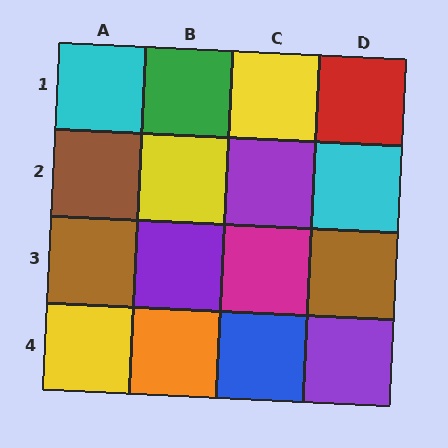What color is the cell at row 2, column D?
Cyan.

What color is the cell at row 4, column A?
Yellow.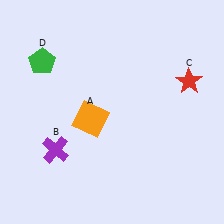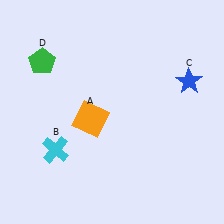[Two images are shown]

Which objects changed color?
B changed from purple to cyan. C changed from red to blue.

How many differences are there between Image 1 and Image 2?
There are 2 differences between the two images.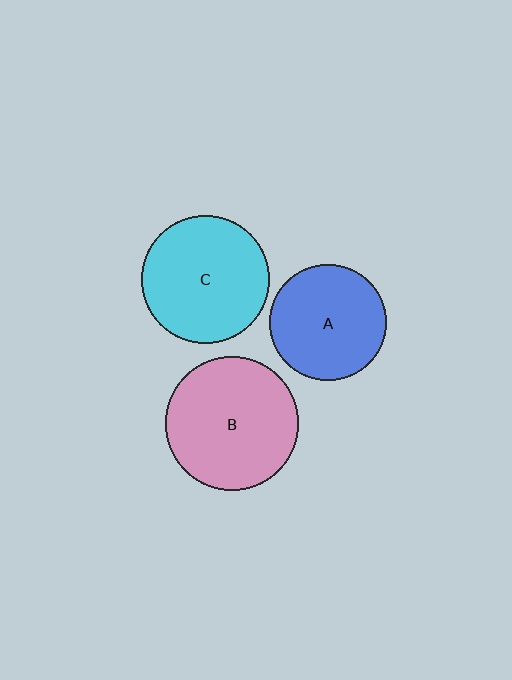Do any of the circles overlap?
No, none of the circles overlap.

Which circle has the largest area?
Circle B (pink).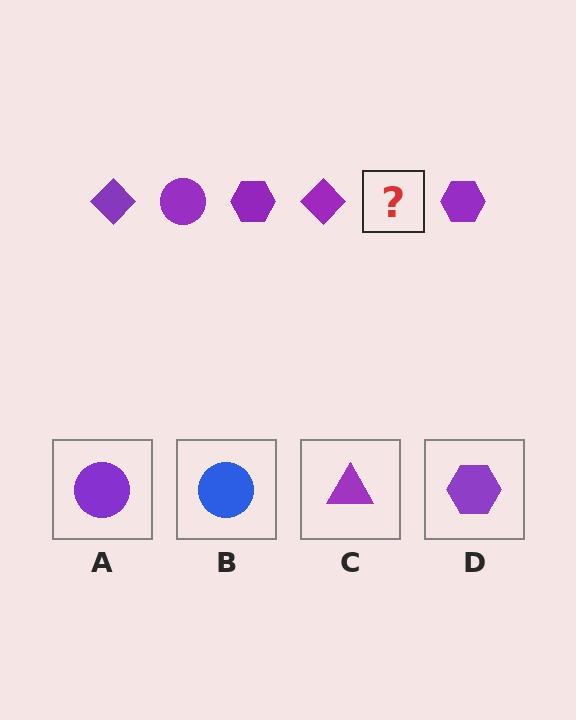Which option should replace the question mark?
Option A.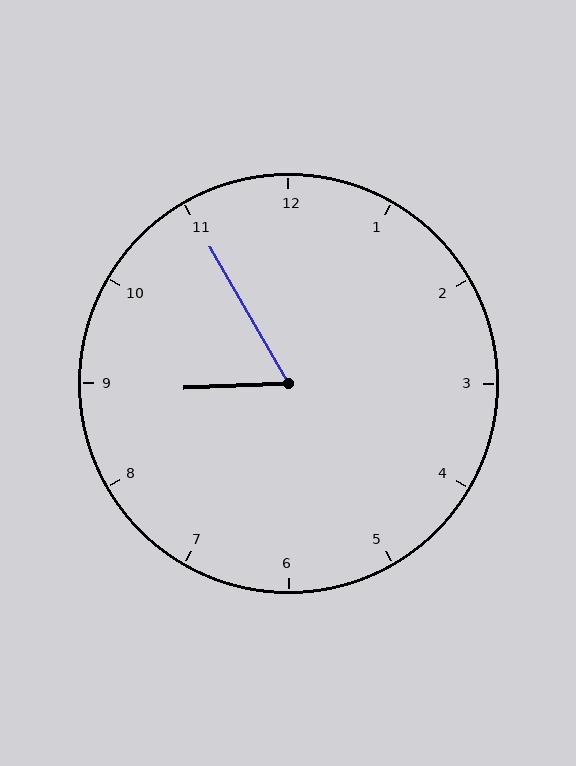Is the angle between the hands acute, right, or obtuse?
It is acute.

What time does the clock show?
8:55.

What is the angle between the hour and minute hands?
Approximately 62 degrees.